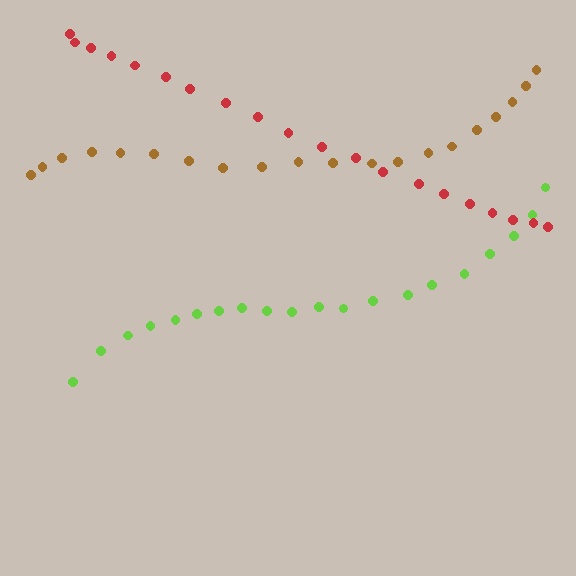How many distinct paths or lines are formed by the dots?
There are 3 distinct paths.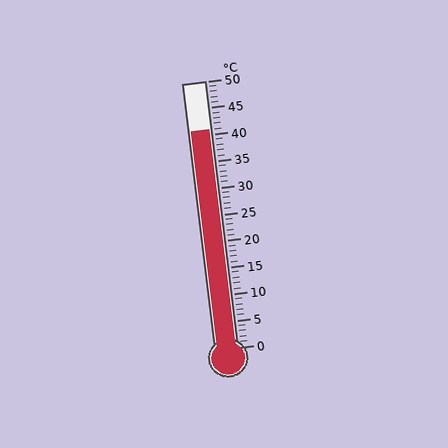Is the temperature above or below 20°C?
The temperature is above 20°C.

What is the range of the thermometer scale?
The thermometer scale ranges from 0°C to 50°C.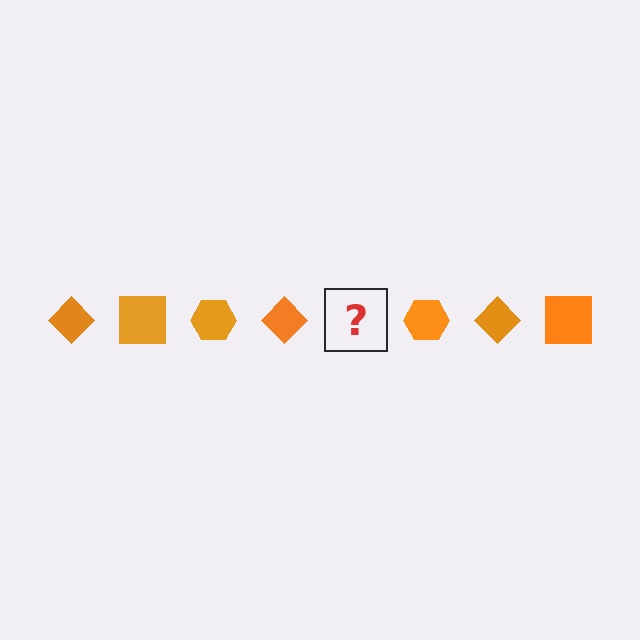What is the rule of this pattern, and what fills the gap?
The rule is that the pattern cycles through diamond, square, hexagon shapes in orange. The gap should be filled with an orange square.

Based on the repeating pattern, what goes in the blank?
The blank should be an orange square.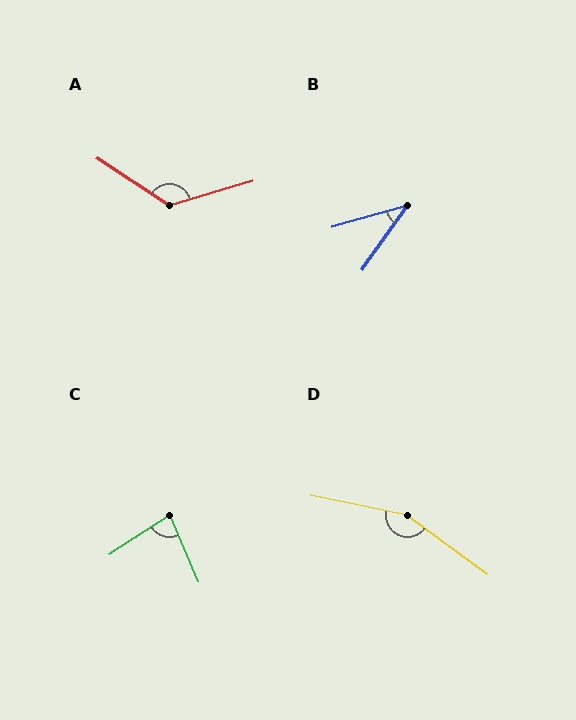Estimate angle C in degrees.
Approximately 80 degrees.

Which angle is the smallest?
B, at approximately 39 degrees.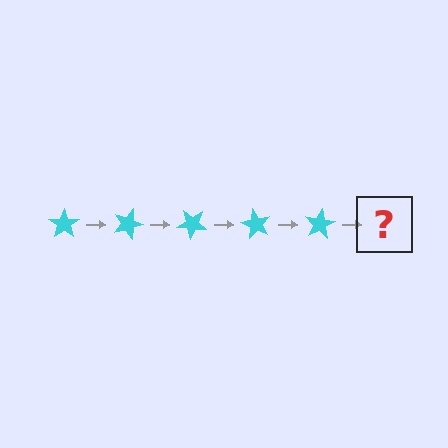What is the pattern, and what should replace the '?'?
The pattern is that the star rotates 20 degrees each step. The '?' should be a cyan star rotated 100 degrees.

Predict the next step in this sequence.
The next step is a cyan star rotated 100 degrees.